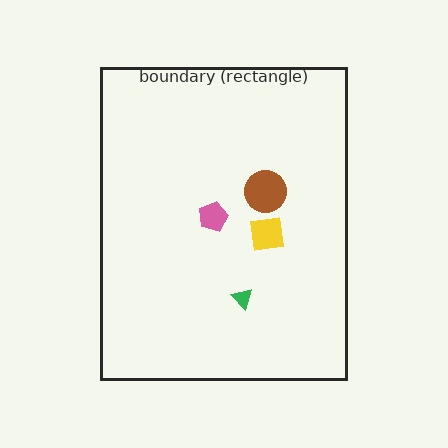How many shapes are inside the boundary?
4 inside, 0 outside.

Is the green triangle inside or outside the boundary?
Inside.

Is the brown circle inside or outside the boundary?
Inside.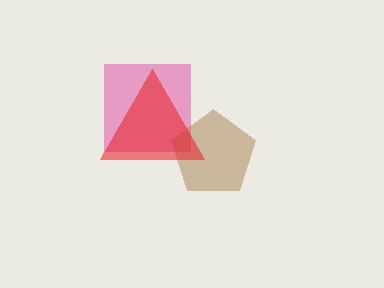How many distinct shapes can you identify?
There are 3 distinct shapes: a pink square, a brown pentagon, a red triangle.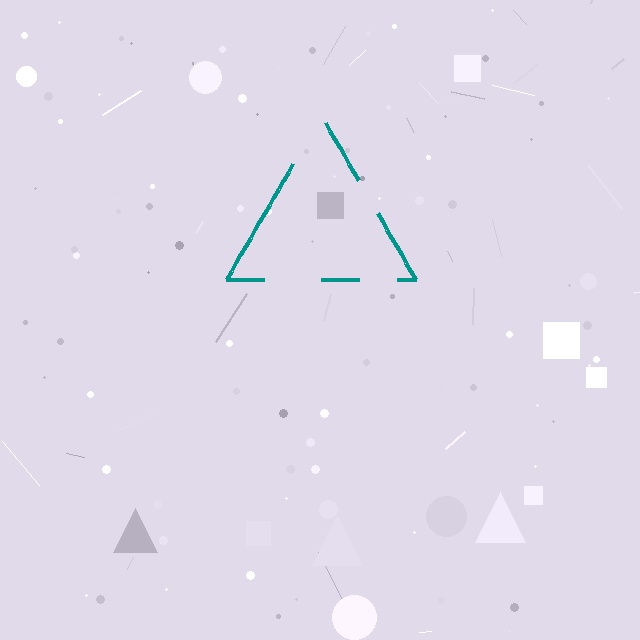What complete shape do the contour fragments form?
The contour fragments form a triangle.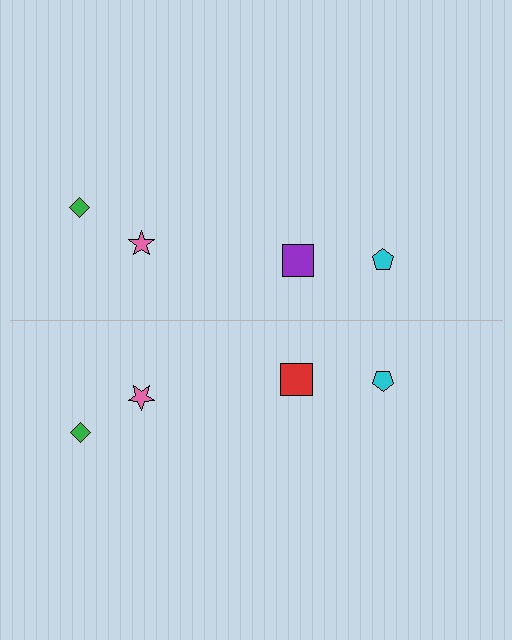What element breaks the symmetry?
The red square on the bottom side breaks the symmetry — its mirror counterpart is purple.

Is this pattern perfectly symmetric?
No, the pattern is not perfectly symmetric. The red square on the bottom side breaks the symmetry — its mirror counterpart is purple.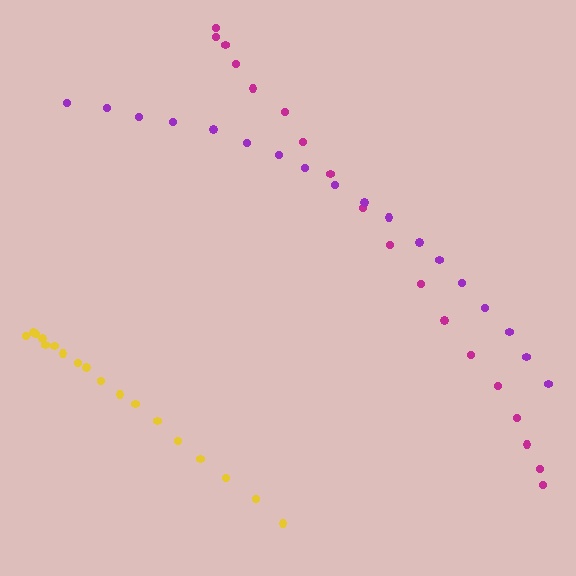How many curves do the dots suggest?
There are 3 distinct paths.